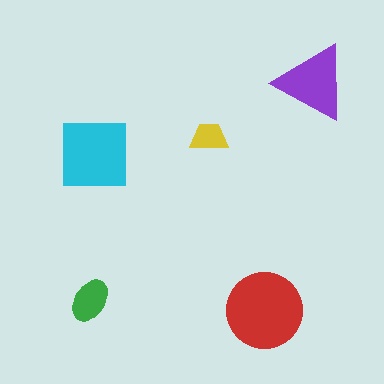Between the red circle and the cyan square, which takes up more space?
The red circle.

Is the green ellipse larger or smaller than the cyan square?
Smaller.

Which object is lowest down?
The red circle is bottommost.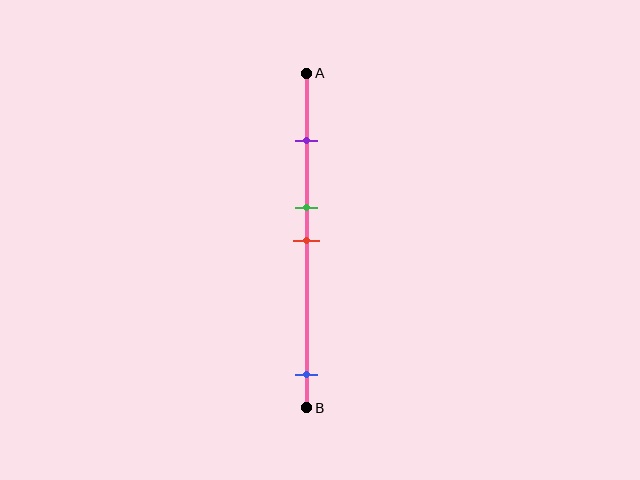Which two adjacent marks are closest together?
The green and red marks are the closest adjacent pair.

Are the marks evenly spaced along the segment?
No, the marks are not evenly spaced.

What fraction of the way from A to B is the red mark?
The red mark is approximately 50% (0.5) of the way from A to B.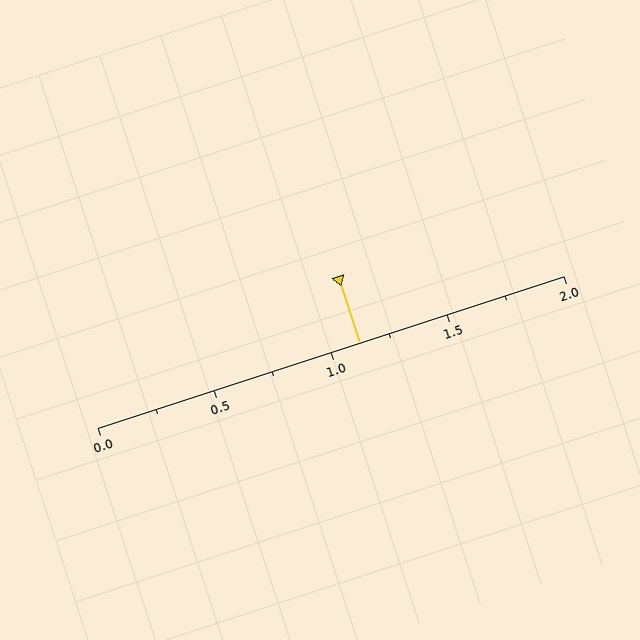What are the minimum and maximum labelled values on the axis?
The axis runs from 0.0 to 2.0.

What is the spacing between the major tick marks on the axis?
The major ticks are spaced 0.5 apart.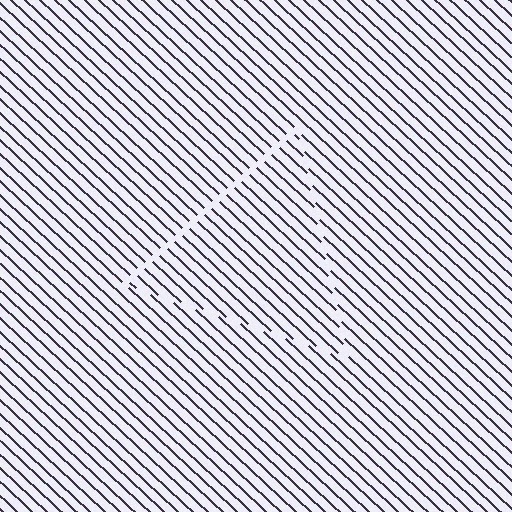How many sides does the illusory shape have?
3 sides — the line-ends trace a triangle.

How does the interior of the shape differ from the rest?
The interior of the shape contains the same grating, shifted by half a period — the contour is defined by the phase discontinuity where line-ends from the inner and outer gratings abut.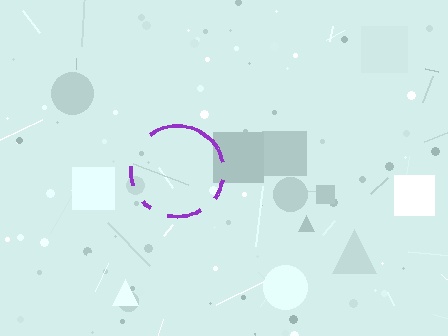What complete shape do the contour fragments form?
The contour fragments form a circle.